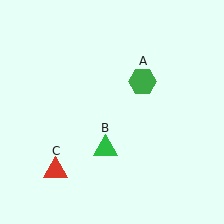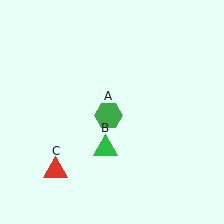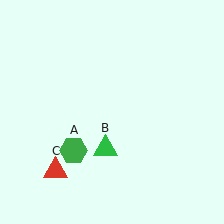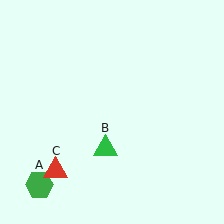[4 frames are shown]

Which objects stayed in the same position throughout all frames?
Green triangle (object B) and red triangle (object C) remained stationary.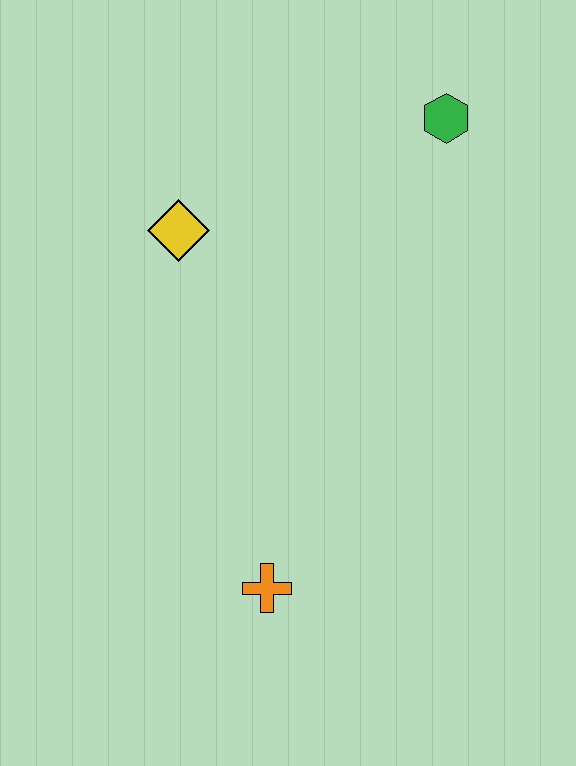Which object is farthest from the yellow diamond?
The orange cross is farthest from the yellow diamond.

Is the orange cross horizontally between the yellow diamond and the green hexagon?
Yes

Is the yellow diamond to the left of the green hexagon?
Yes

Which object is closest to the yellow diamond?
The green hexagon is closest to the yellow diamond.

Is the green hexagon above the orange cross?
Yes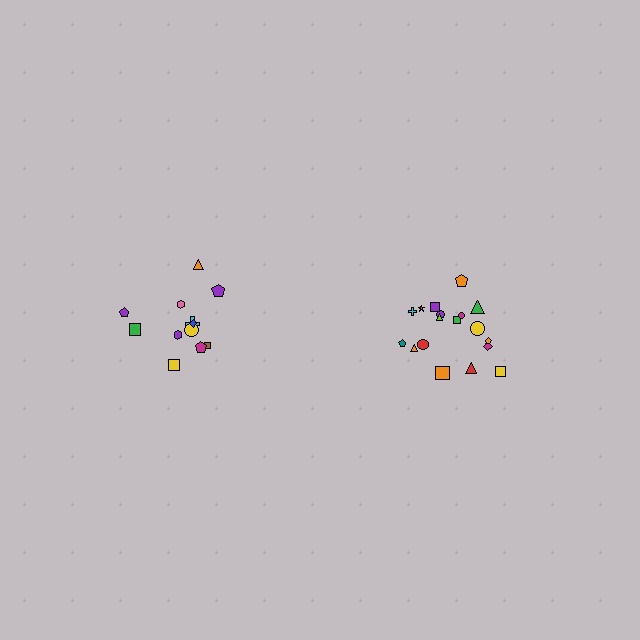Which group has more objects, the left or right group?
The right group.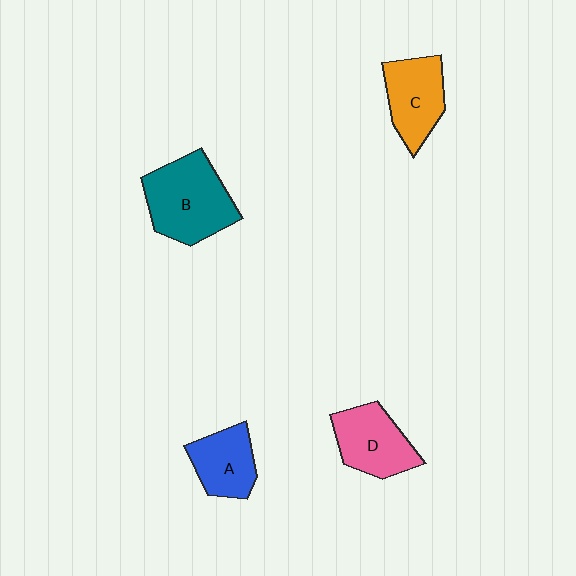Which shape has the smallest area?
Shape A (blue).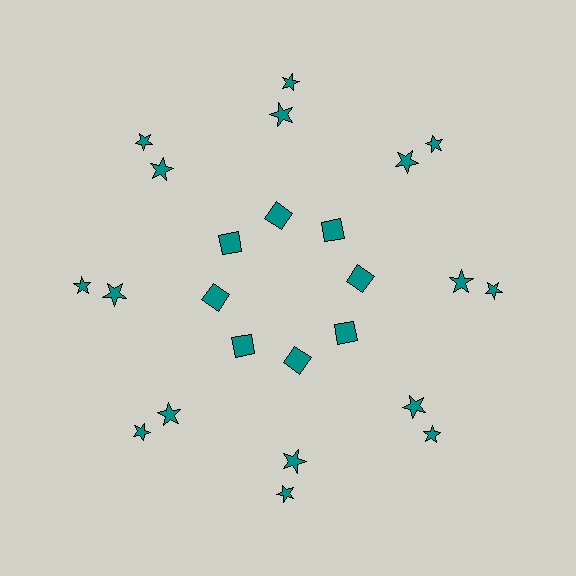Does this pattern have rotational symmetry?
Yes, this pattern has 8-fold rotational symmetry. It looks the same after rotating 45 degrees around the center.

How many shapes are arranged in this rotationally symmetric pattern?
There are 24 shapes, arranged in 8 groups of 3.